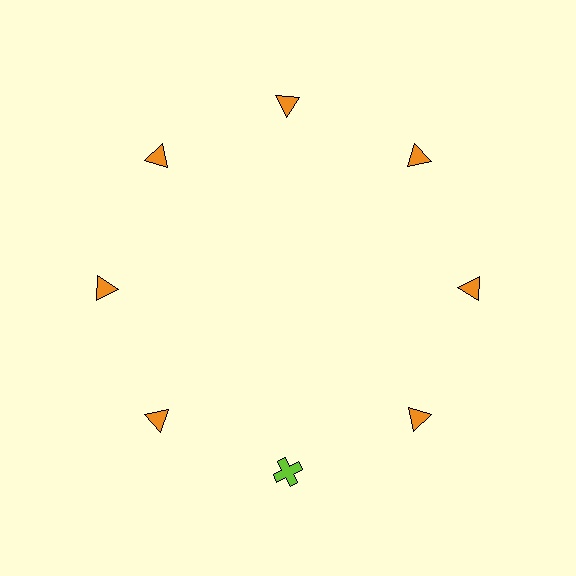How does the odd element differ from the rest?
It differs in both color (lime instead of orange) and shape (cross instead of triangle).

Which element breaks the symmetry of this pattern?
The lime cross at roughly the 6 o'clock position breaks the symmetry. All other shapes are orange triangles.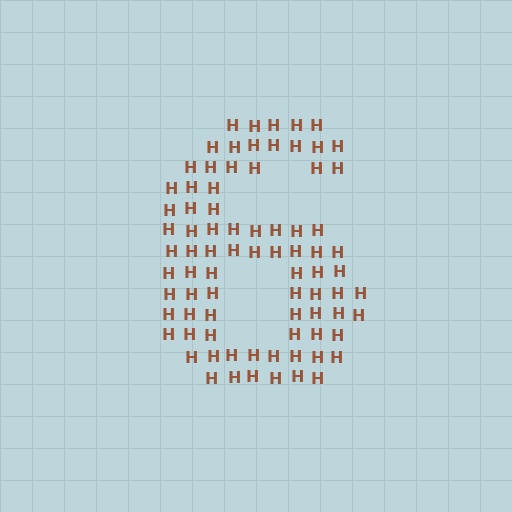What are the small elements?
The small elements are letter H's.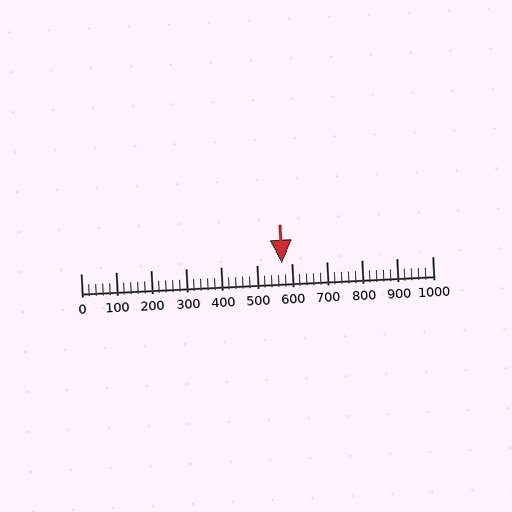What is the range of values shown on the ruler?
The ruler shows values from 0 to 1000.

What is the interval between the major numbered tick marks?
The major tick marks are spaced 100 units apart.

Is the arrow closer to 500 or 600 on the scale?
The arrow is closer to 600.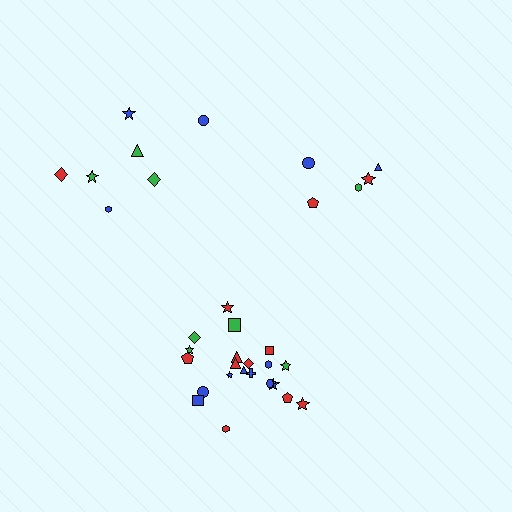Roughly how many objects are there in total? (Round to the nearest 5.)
Roughly 35 objects in total.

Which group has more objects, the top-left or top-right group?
The top-left group.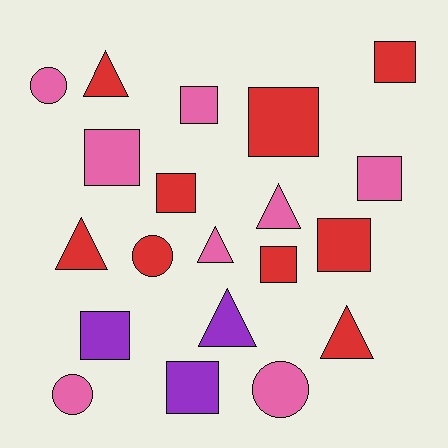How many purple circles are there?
There are no purple circles.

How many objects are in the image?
There are 20 objects.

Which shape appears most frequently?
Square, with 10 objects.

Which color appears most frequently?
Red, with 9 objects.